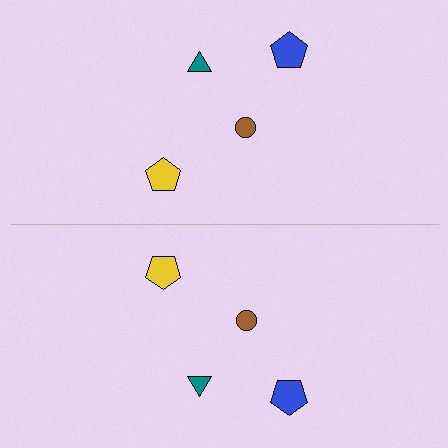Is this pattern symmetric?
Yes, this pattern has bilateral (reflection) symmetry.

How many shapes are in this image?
There are 8 shapes in this image.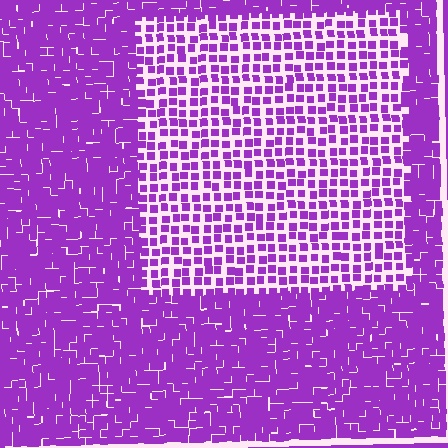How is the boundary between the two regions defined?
The boundary is defined by a change in element density (approximately 2.1x ratio). All elements are the same color, size, and shape.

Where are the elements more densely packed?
The elements are more densely packed outside the rectangle boundary.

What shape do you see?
I see a rectangle.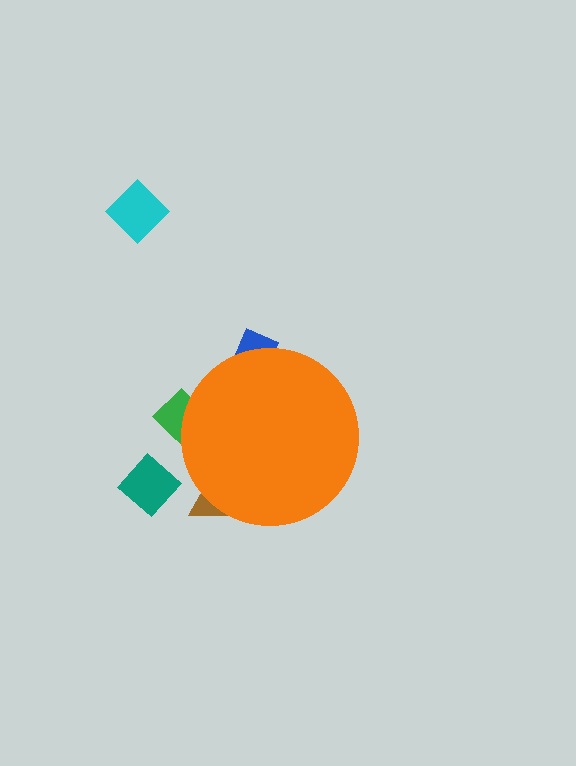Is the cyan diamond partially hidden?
No, the cyan diamond is fully visible.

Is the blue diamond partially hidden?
Yes, the blue diamond is partially hidden behind the orange circle.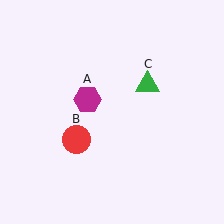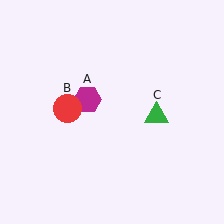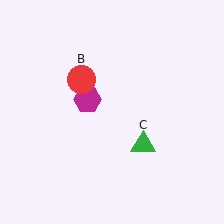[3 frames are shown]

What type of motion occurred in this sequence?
The red circle (object B), green triangle (object C) rotated clockwise around the center of the scene.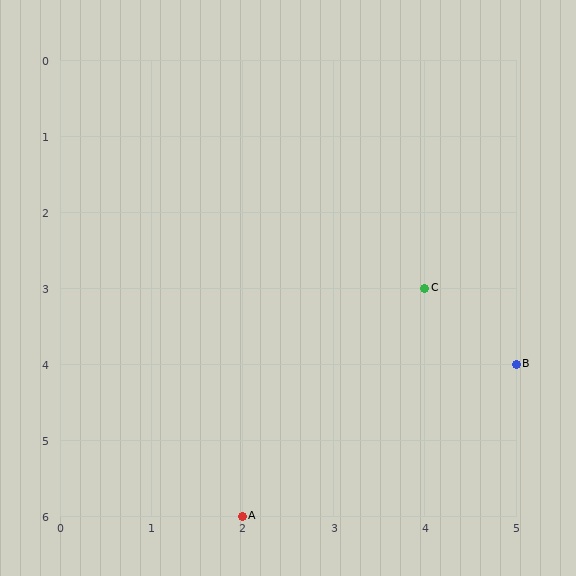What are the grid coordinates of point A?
Point A is at grid coordinates (2, 6).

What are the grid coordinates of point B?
Point B is at grid coordinates (5, 4).